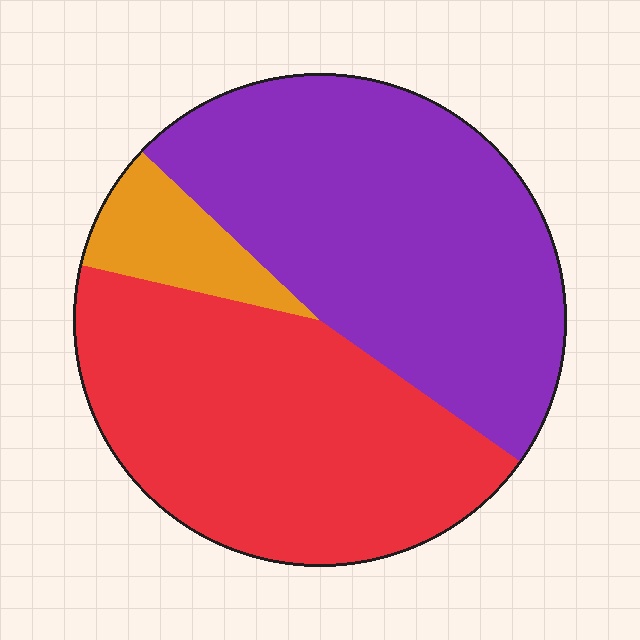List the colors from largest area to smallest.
From largest to smallest: purple, red, orange.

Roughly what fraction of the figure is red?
Red covers roughly 45% of the figure.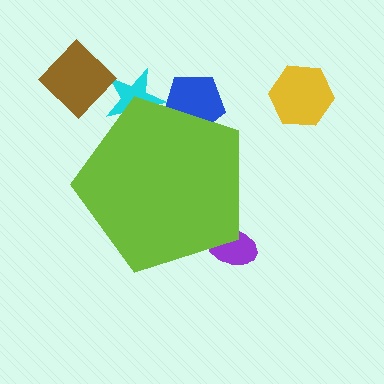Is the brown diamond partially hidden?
No, the brown diamond is fully visible.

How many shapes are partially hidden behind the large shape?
3 shapes are partially hidden.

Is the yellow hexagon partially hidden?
No, the yellow hexagon is fully visible.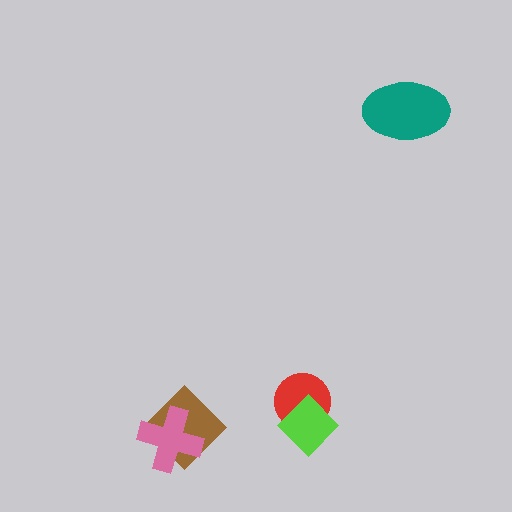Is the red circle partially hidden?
Yes, it is partially covered by another shape.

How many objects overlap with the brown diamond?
1 object overlaps with the brown diamond.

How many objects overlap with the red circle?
1 object overlaps with the red circle.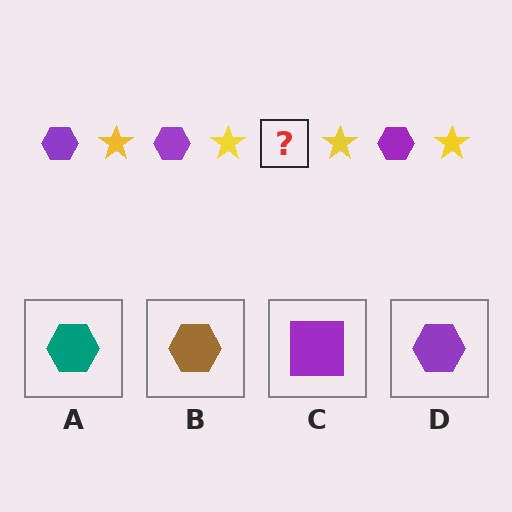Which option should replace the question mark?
Option D.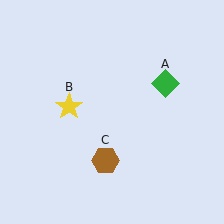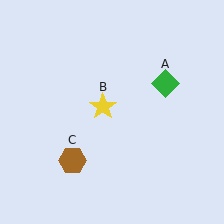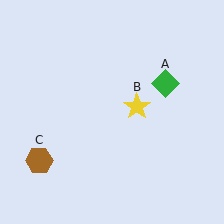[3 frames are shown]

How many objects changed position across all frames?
2 objects changed position: yellow star (object B), brown hexagon (object C).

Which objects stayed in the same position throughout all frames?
Green diamond (object A) remained stationary.